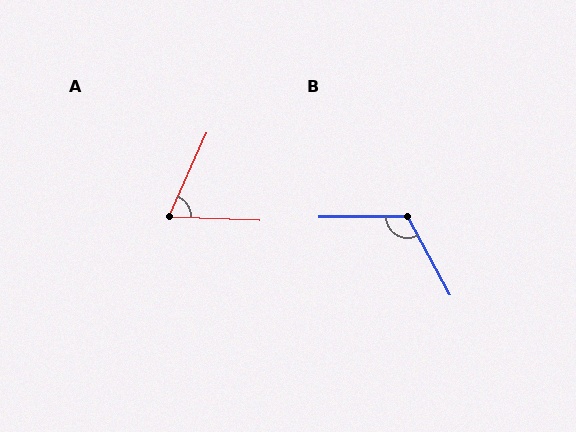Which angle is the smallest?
A, at approximately 68 degrees.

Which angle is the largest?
B, at approximately 118 degrees.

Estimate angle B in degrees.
Approximately 118 degrees.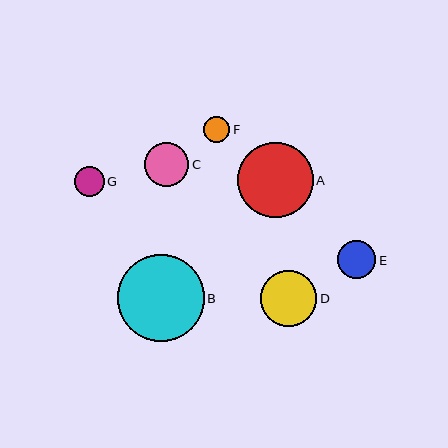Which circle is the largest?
Circle B is the largest with a size of approximately 86 pixels.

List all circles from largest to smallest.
From largest to smallest: B, A, D, C, E, G, F.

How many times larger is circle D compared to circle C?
Circle D is approximately 1.3 times the size of circle C.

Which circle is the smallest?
Circle F is the smallest with a size of approximately 26 pixels.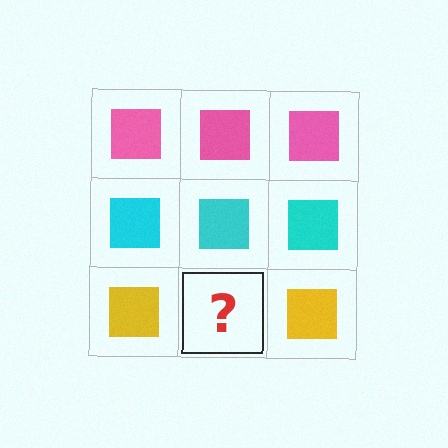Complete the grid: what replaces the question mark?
The question mark should be replaced with a yellow square.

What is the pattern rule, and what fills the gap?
The rule is that each row has a consistent color. The gap should be filled with a yellow square.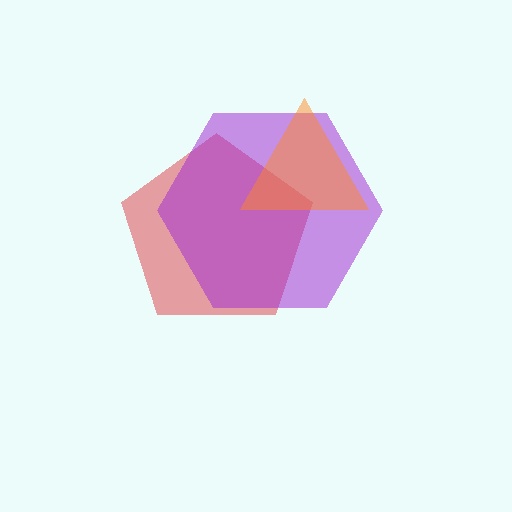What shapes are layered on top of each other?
The layered shapes are: a red pentagon, a purple hexagon, an orange triangle.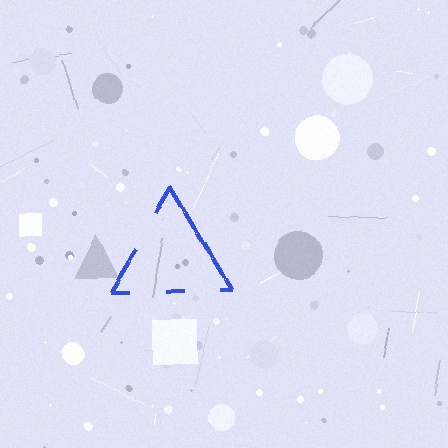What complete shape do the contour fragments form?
The contour fragments form a triangle.